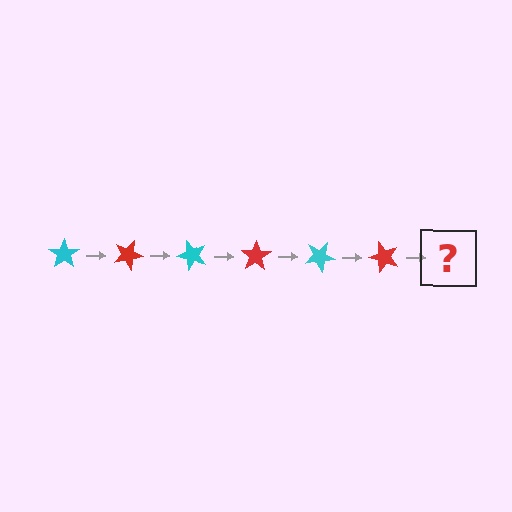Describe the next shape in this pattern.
It should be a cyan star, rotated 150 degrees from the start.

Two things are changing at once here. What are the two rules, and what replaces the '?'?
The two rules are that it rotates 25 degrees each step and the color cycles through cyan and red. The '?' should be a cyan star, rotated 150 degrees from the start.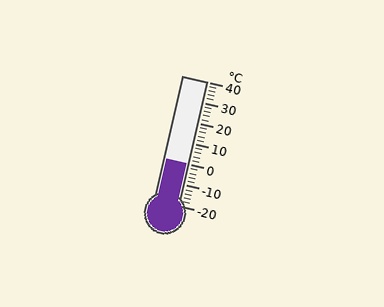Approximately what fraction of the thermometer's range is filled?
The thermometer is filled to approximately 35% of its range.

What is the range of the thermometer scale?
The thermometer scale ranges from -20°C to 40°C.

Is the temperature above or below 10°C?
The temperature is below 10°C.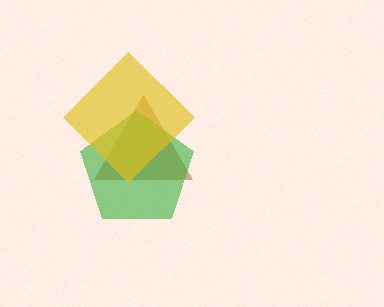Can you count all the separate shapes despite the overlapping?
Yes, there are 3 separate shapes.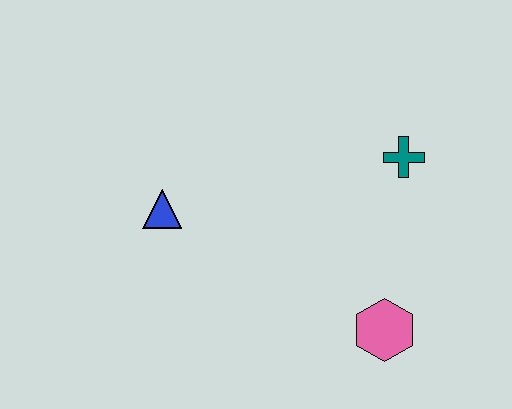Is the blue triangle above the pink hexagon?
Yes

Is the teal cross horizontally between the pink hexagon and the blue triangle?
No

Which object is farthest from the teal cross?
The blue triangle is farthest from the teal cross.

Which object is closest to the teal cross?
The pink hexagon is closest to the teal cross.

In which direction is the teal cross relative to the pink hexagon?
The teal cross is above the pink hexagon.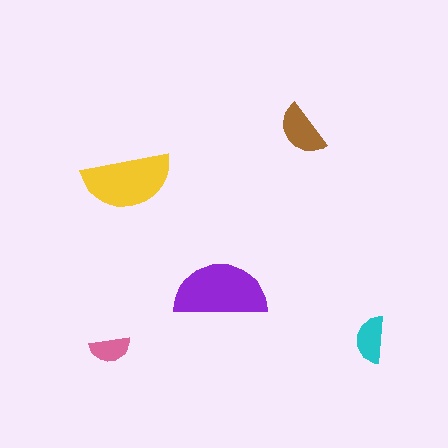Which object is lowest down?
The pink semicircle is bottommost.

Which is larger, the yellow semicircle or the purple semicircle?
The purple one.